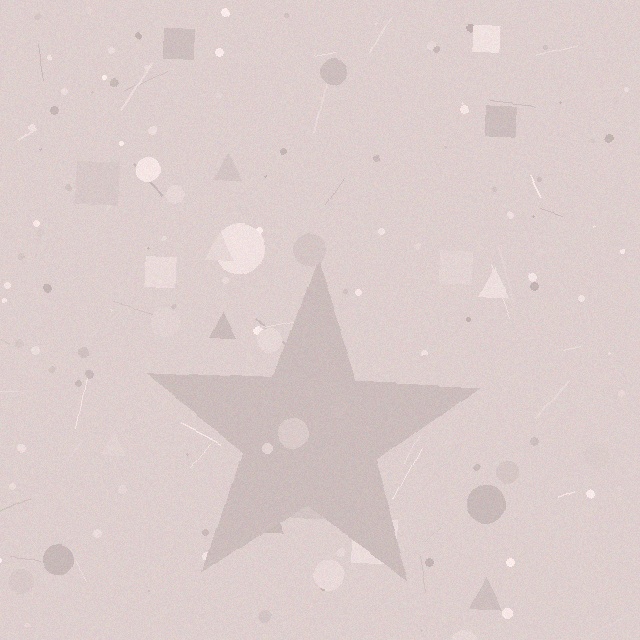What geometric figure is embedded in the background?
A star is embedded in the background.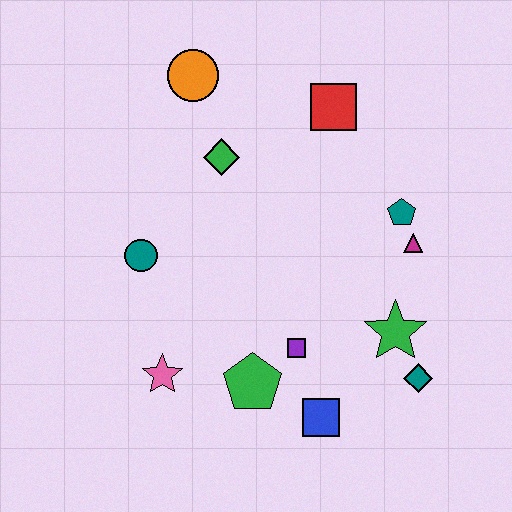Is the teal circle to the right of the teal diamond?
No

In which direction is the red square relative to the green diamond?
The red square is to the right of the green diamond.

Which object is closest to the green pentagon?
The purple square is closest to the green pentagon.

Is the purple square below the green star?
Yes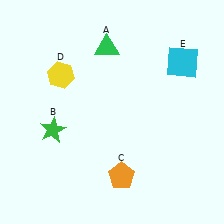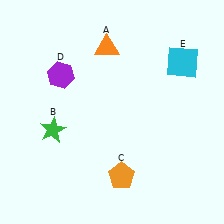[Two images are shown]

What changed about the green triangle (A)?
In Image 1, A is green. In Image 2, it changed to orange.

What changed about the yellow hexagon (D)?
In Image 1, D is yellow. In Image 2, it changed to purple.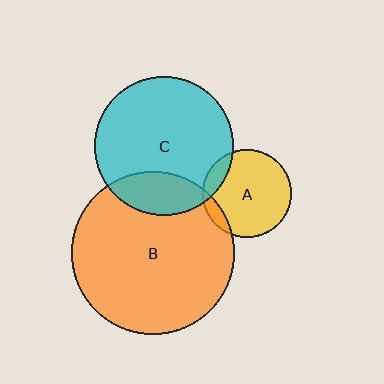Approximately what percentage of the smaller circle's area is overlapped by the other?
Approximately 10%.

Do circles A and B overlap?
Yes.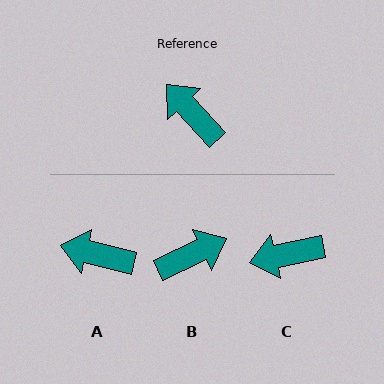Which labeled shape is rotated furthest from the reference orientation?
B, about 108 degrees away.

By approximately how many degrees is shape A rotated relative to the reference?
Approximately 34 degrees counter-clockwise.